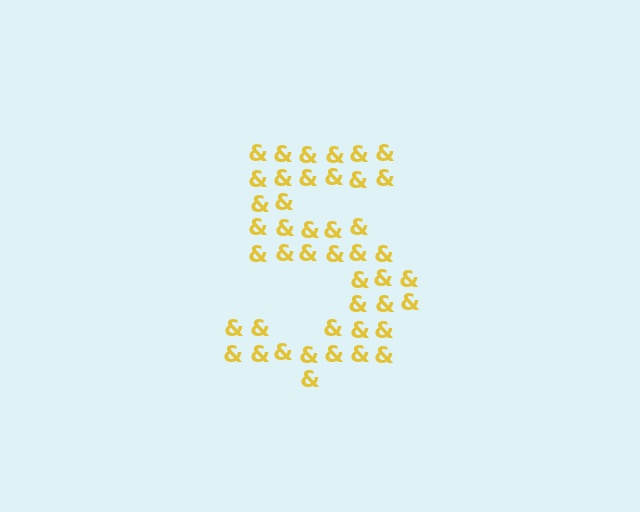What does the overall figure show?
The overall figure shows the digit 5.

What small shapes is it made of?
It is made of small ampersands.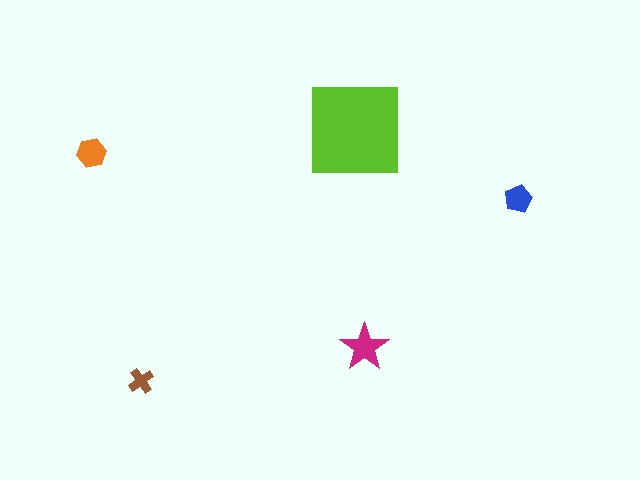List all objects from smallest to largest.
The brown cross, the blue pentagon, the orange hexagon, the magenta star, the lime square.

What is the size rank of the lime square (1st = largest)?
1st.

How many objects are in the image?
There are 5 objects in the image.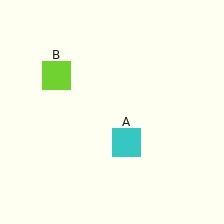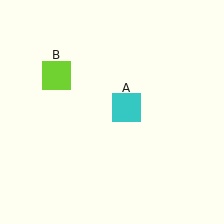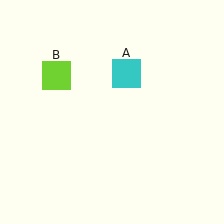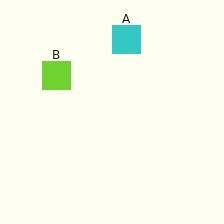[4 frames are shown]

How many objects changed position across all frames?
1 object changed position: cyan square (object A).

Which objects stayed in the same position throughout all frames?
Lime square (object B) remained stationary.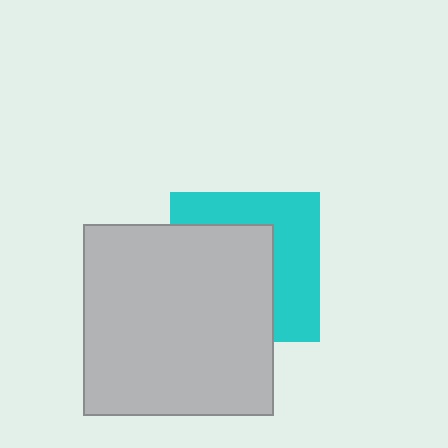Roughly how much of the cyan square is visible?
About half of it is visible (roughly 45%).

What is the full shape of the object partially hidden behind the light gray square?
The partially hidden object is a cyan square.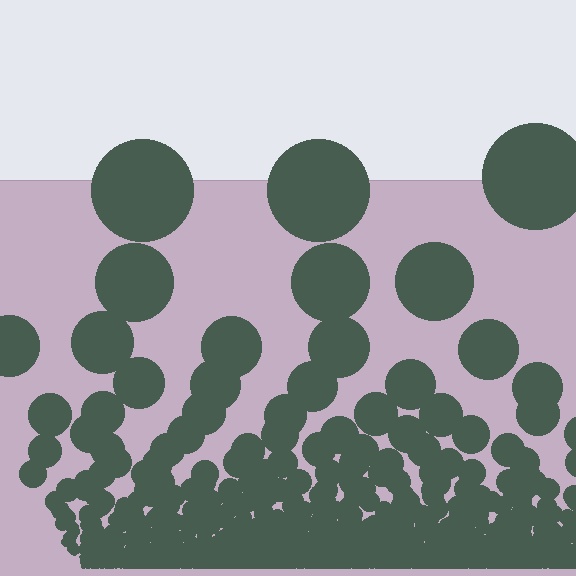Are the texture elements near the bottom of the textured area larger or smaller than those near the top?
Smaller. The gradient is inverted — elements near the bottom are smaller and denser.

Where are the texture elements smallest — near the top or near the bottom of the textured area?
Near the bottom.